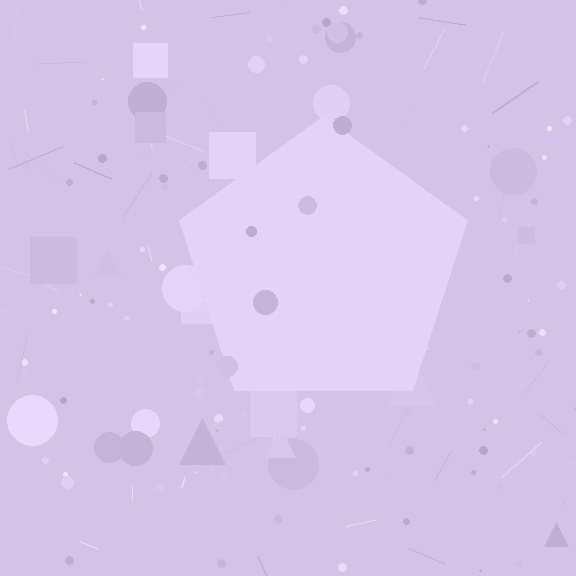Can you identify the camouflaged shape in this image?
The camouflaged shape is a pentagon.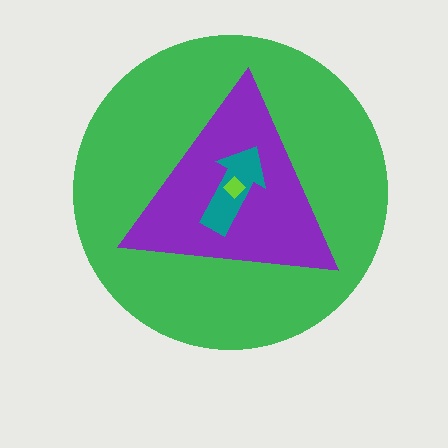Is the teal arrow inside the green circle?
Yes.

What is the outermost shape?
The green circle.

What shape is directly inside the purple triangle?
The teal arrow.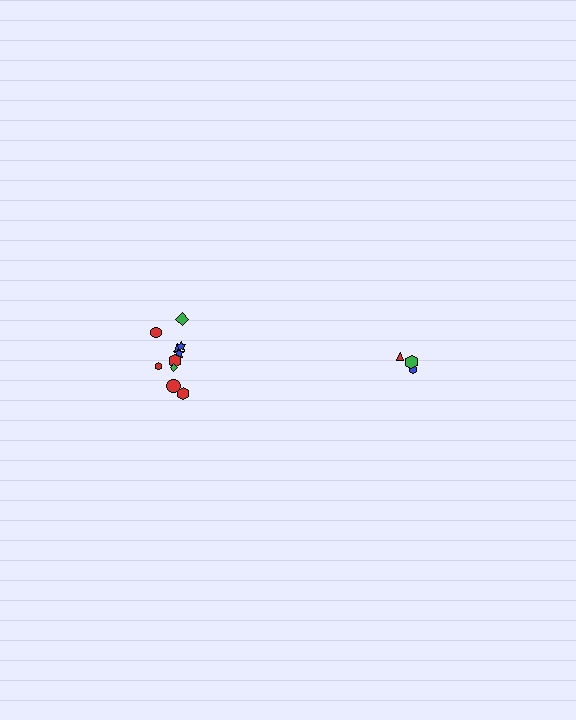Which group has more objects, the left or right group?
The left group.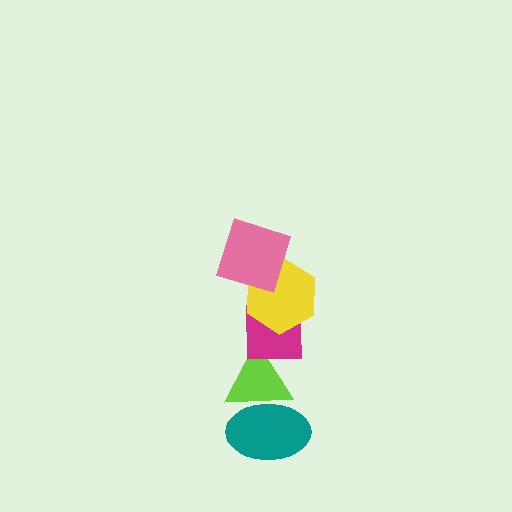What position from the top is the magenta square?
The magenta square is 3rd from the top.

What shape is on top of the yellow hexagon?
The pink square is on top of the yellow hexagon.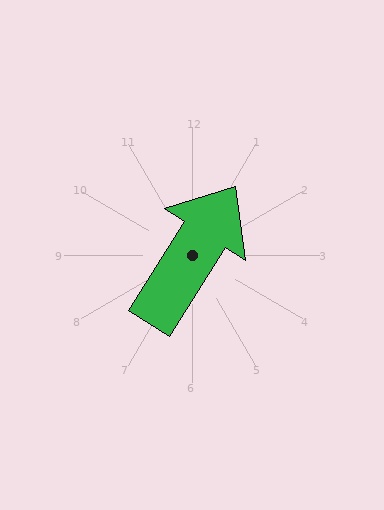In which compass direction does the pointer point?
Northeast.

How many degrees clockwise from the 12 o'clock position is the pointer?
Approximately 32 degrees.